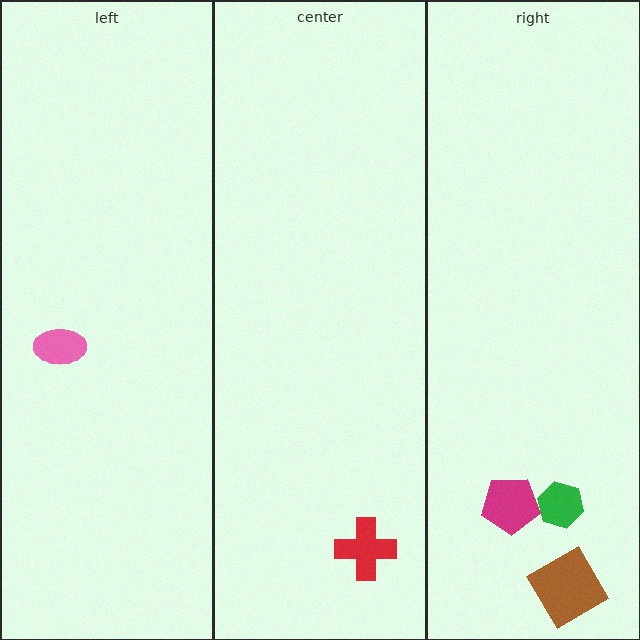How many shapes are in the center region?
1.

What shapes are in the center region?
The red cross.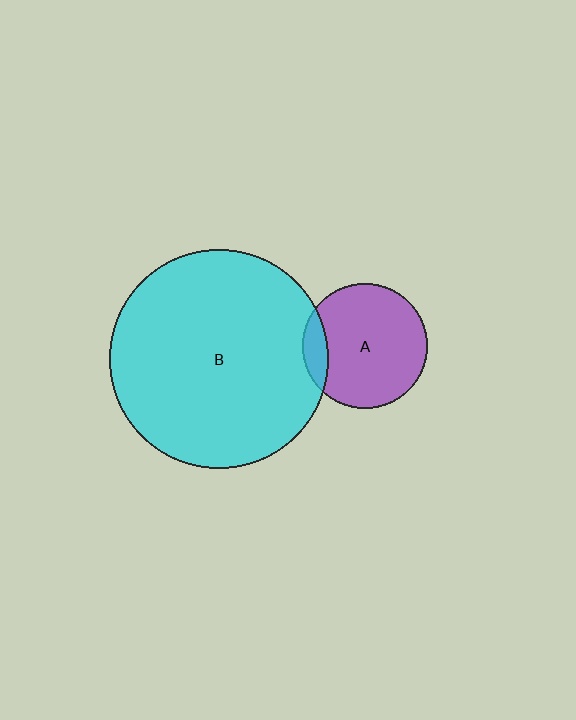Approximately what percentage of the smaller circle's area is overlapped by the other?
Approximately 10%.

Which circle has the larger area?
Circle B (cyan).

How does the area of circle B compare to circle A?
Approximately 3.1 times.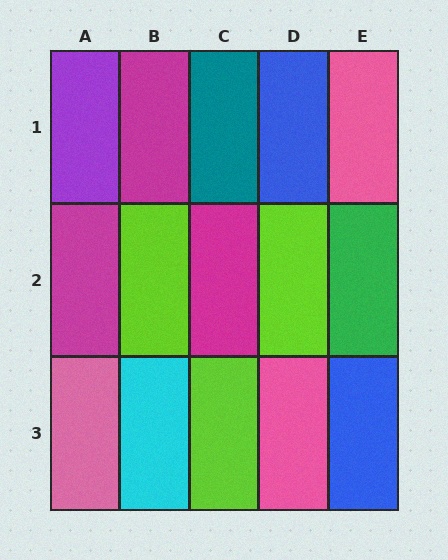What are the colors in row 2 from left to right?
Magenta, lime, magenta, lime, green.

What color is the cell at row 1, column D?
Blue.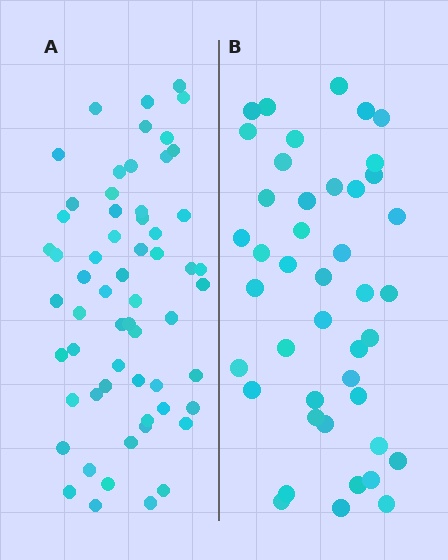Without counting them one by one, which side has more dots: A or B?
Region A (the left region) has more dots.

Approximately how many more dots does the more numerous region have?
Region A has approximately 15 more dots than region B.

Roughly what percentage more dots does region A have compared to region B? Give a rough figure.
About 40% more.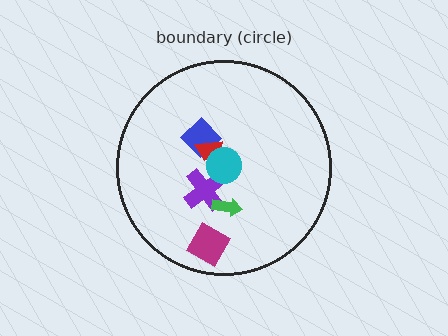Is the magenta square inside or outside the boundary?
Inside.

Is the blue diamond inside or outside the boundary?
Inside.